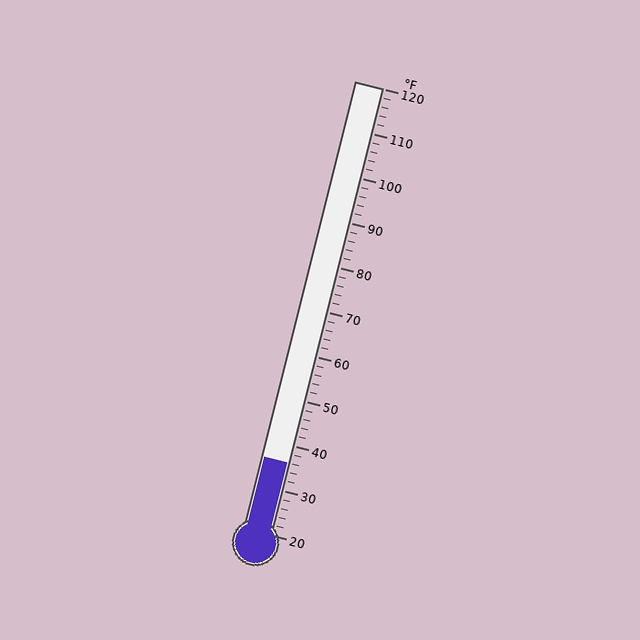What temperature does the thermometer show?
The thermometer shows approximately 36°F.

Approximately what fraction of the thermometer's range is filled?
The thermometer is filled to approximately 15% of its range.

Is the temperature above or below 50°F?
The temperature is below 50°F.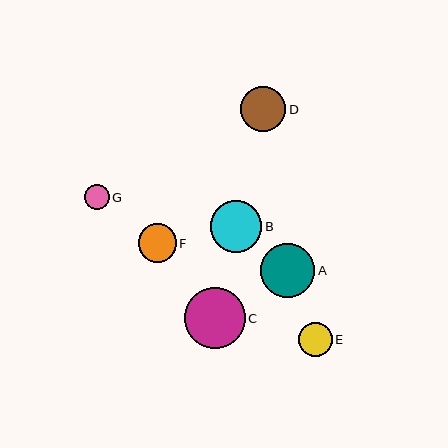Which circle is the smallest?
Circle G is the smallest with a size of approximately 25 pixels.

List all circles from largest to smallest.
From largest to smallest: C, A, B, D, F, E, G.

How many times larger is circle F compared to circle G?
Circle F is approximately 1.5 times the size of circle G.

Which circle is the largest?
Circle C is the largest with a size of approximately 61 pixels.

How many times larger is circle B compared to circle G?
Circle B is approximately 2.0 times the size of circle G.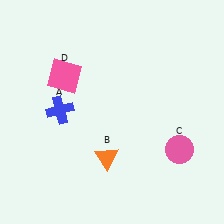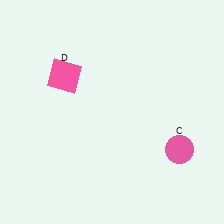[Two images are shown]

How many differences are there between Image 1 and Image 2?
There are 2 differences between the two images.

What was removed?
The blue cross (A), the orange triangle (B) were removed in Image 2.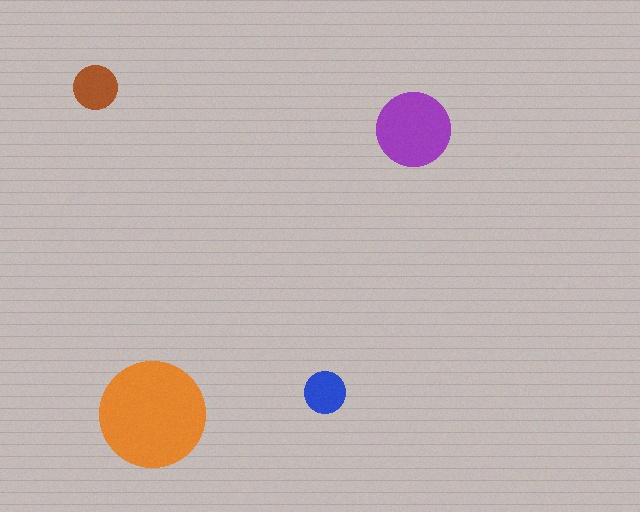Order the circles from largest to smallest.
the orange one, the purple one, the brown one, the blue one.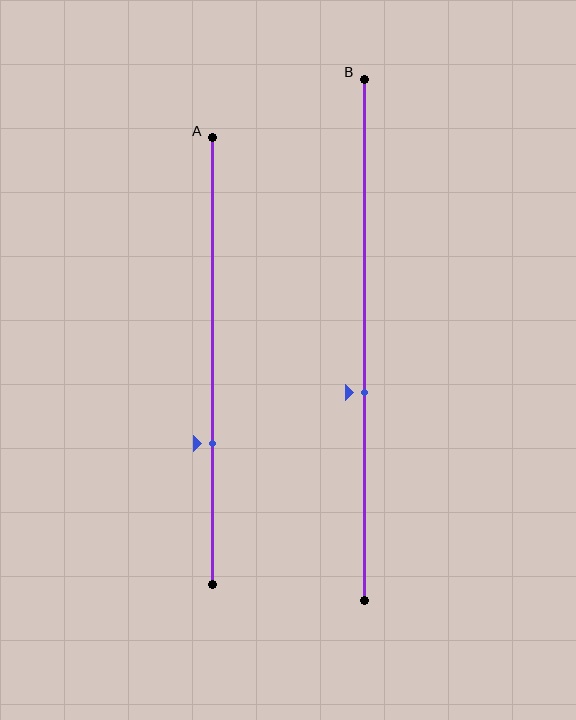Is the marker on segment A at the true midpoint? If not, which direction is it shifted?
No, the marker on segment A is shifted downward by about 18% of the segment length.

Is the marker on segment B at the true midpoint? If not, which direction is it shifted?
No, the marker on segment B is shifted downward by about 10% of the segment length.